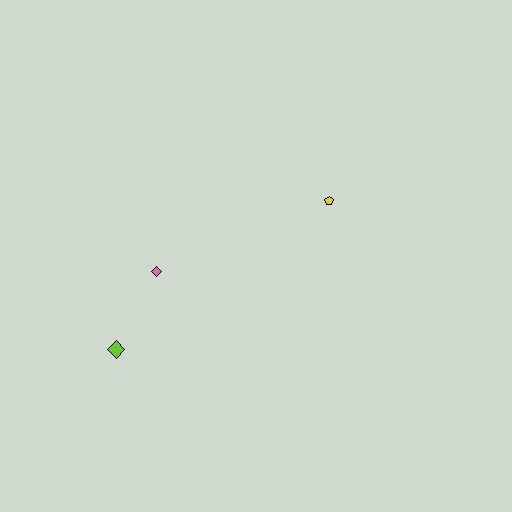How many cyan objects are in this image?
There are no cyan objects.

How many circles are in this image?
There are no circles.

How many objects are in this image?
There are 3 objects.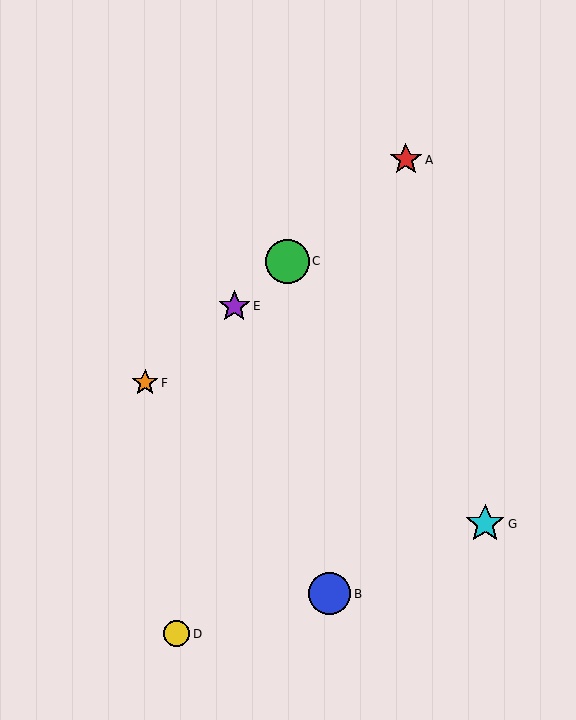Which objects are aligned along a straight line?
Objects A, C, E, F are aligned along a straight line.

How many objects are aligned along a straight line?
4 objects (A, C, E, F) are aligned along a straight line.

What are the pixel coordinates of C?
Object C is at (287, 261).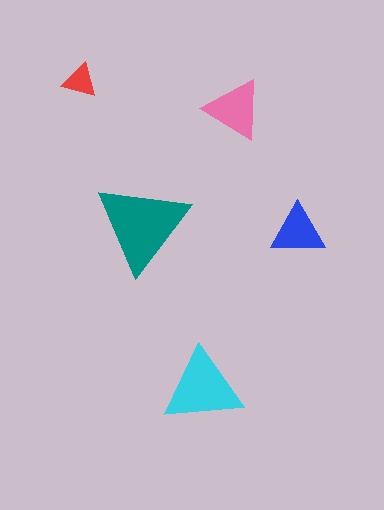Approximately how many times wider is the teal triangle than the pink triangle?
About 1.5 times wider.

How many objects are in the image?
There are 5 objects in the image.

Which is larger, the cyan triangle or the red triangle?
The cyan one.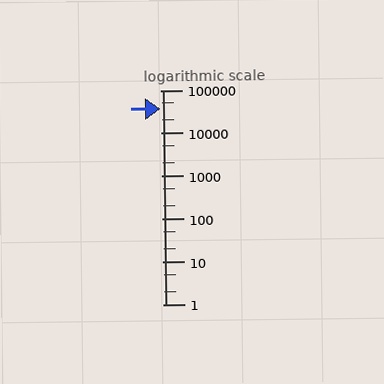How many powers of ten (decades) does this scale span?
The scale spans 5 decades, from 1 to 100000.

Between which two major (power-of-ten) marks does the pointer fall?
The pointer is between 10000 and 100000.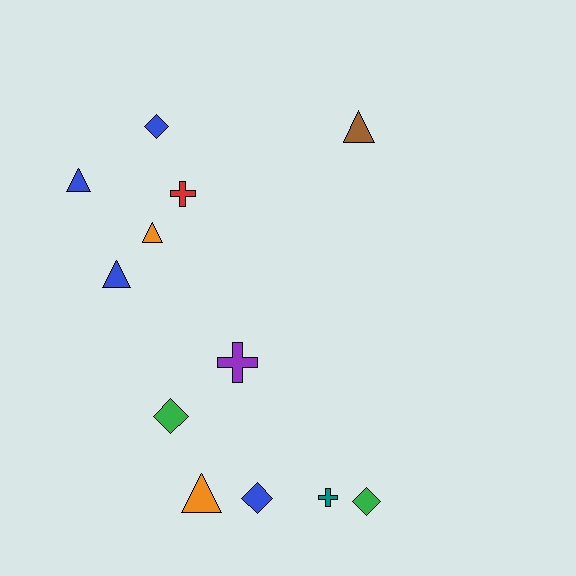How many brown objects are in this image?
There is 1 brown object.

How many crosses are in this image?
There are 3 crosses.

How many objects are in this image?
There are 12 objects.